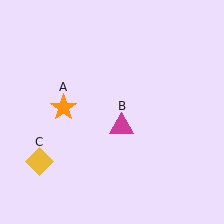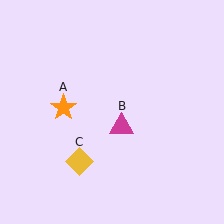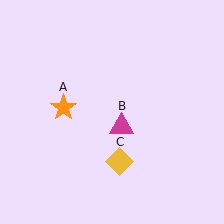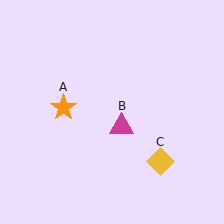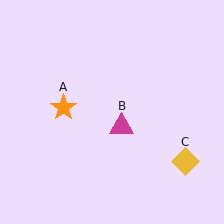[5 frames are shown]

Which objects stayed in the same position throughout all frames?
Orange star (object A) and magenta triangle (object B) remained stationary.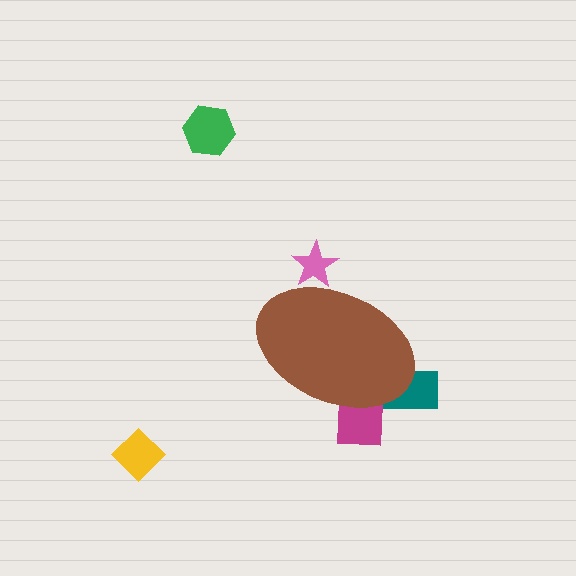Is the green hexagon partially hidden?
No, the green hexagon is fully visible.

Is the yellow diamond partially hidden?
No, the yellow diamond is fully visible.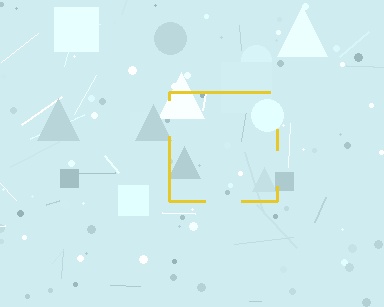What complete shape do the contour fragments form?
The contour fragments form a square.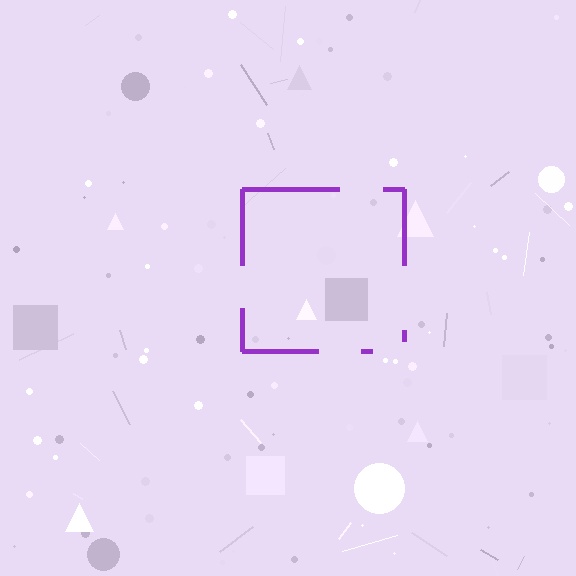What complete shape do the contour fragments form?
The contour fragments form a square.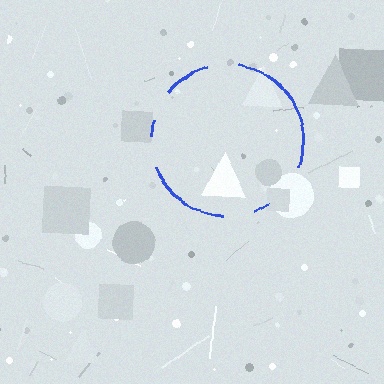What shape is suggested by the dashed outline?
The dashed outline suggests a circle.